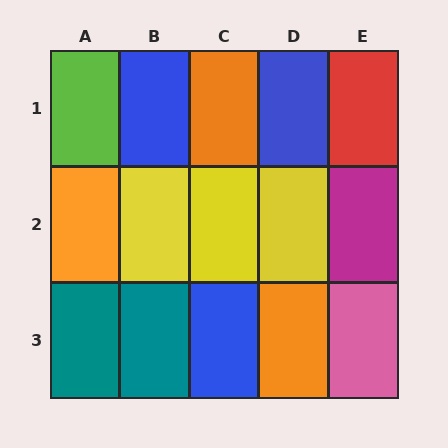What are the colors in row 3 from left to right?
Teal, teal, blue, orange, pink.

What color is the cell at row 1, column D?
Blue.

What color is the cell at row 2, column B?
Yellow.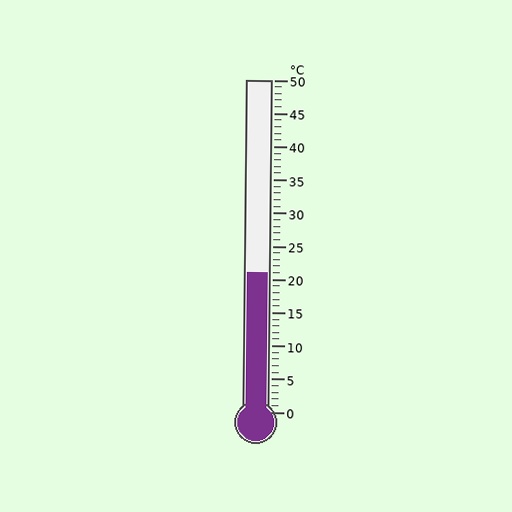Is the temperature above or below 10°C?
The temperature is above 10°C.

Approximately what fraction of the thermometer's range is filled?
The thermometer is filled to approximately 40% of its range.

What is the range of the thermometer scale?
The thermometer scale ranges from 0°C to 50°C.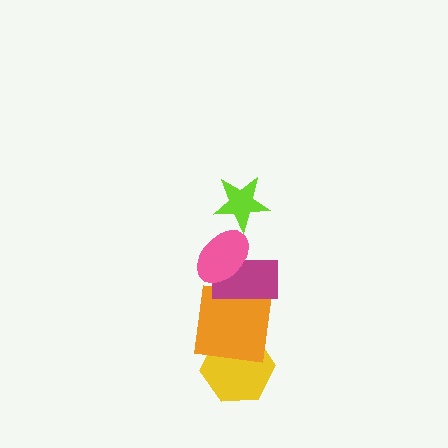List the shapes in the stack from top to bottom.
From top to bottom: the lime star, the pink ellipse, the magenta rectangle, the orange square, the yellow hexagon.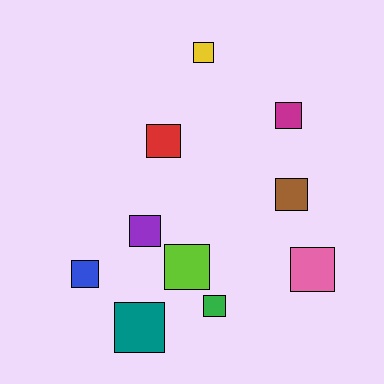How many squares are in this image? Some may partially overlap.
There are 10 squares.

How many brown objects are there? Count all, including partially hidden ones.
There is 1 brown object.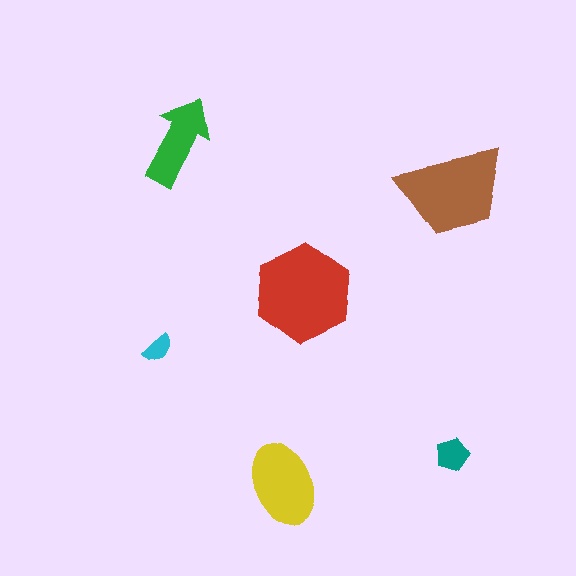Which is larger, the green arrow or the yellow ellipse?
The yellow ellipse.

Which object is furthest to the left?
The cyan semicircle is leftmost.